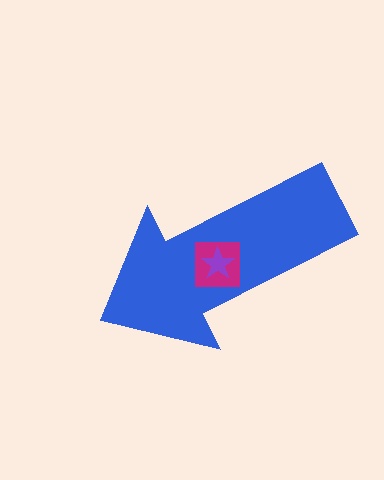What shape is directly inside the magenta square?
The purple star.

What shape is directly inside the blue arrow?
The magenta square.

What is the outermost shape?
The blue arrow.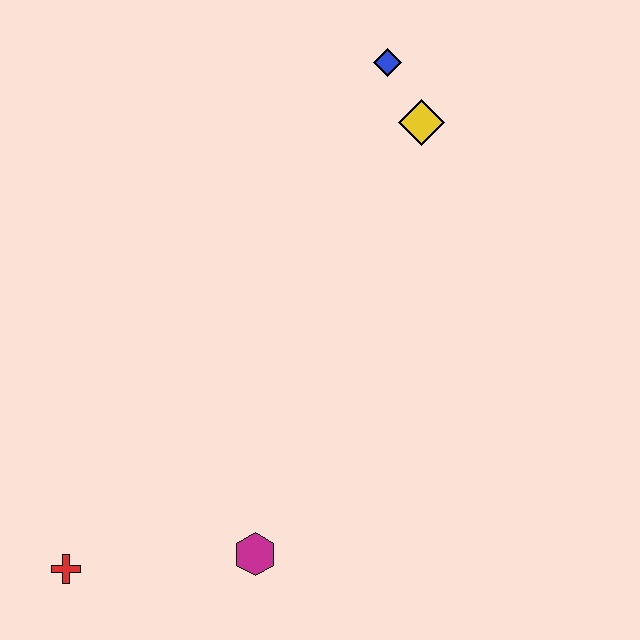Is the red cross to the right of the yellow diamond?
No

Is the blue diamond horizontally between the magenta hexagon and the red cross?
No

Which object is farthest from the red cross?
The blue diamond is farthest from the red cross.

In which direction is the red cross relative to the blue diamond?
The red cross is below the blue diamond.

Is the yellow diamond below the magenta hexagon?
No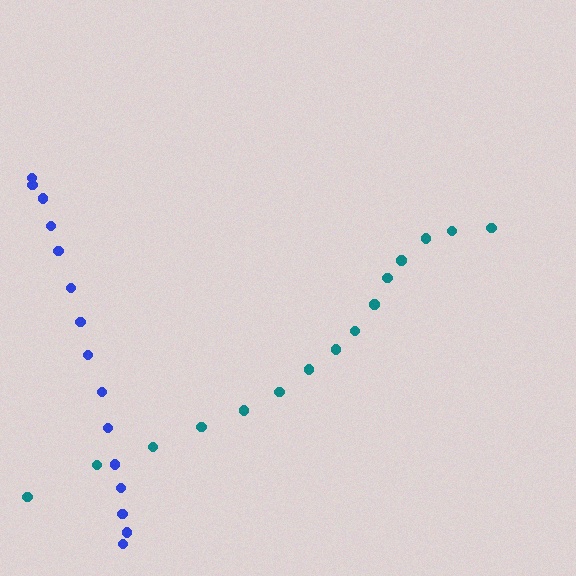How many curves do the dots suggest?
There are 2 distinct paths.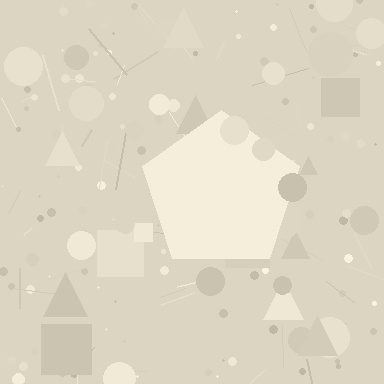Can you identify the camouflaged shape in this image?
The camouflaged shape is a pentagon.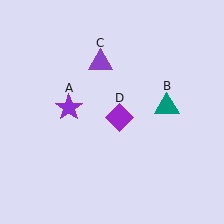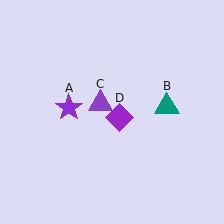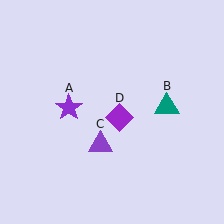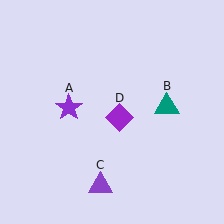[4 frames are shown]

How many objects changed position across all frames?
1 object changed position: purple triangle (object C).